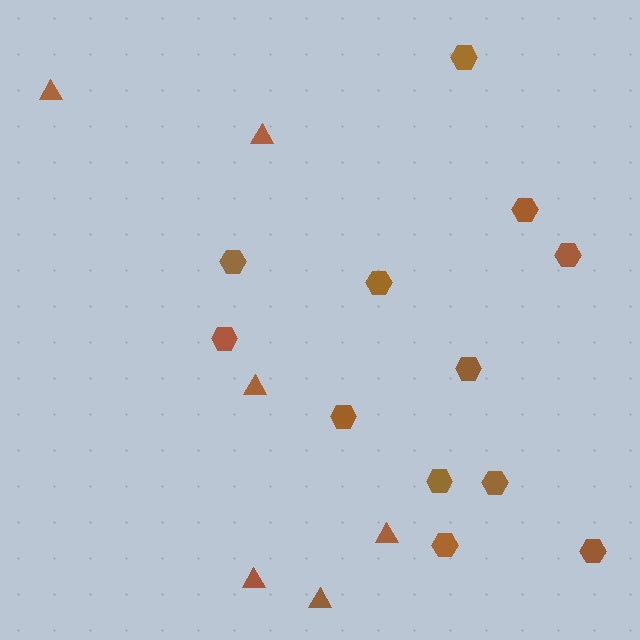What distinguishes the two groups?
There are 2 groups: one group of hexagons (12) and one group of triangles (6).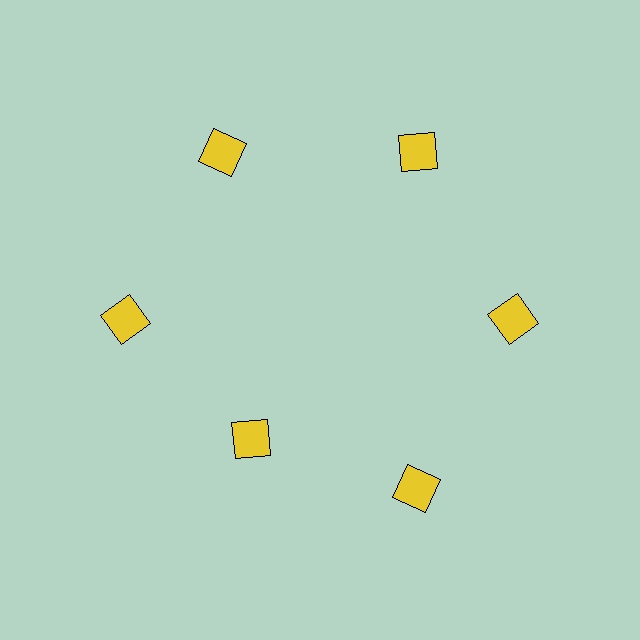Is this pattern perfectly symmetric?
No. The 6 yellow squares are arranged in a ring, but one element near the 7 o'clock position is pulled inward toward the center, breaking the 6-fold rotational symmetry.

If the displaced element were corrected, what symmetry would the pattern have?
It would have 6-fold rotational symmetry — the pattern would map onto itself every 60 degrees.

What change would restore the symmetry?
The symmetry would be restored by moving it outward, back onto the ring so that all 6 squares sit at equal angles and equal distance from the center.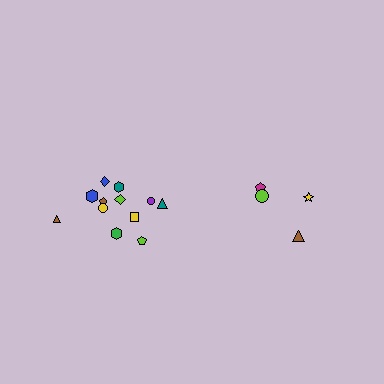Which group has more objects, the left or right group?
The left group.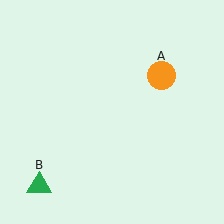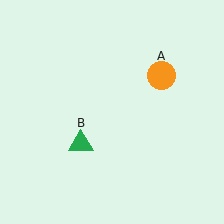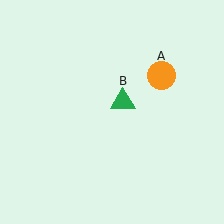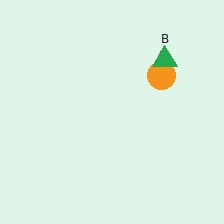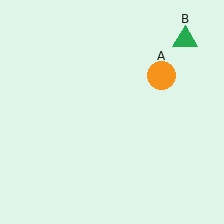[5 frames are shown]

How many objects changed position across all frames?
1 object changed position: green triangle (object B).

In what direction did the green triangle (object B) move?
The green triangle (object B) moved up and to the right.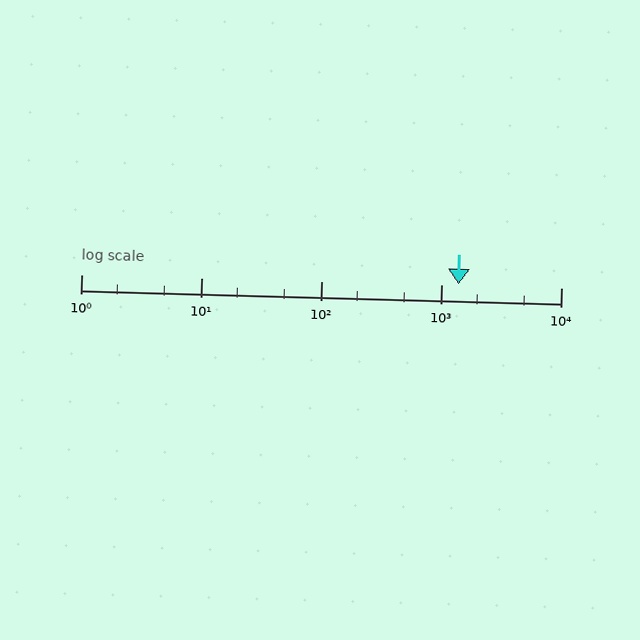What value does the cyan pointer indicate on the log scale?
The pointer indicates approximately 1400.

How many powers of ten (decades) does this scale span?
The scale spans 4 decades, from 1 to 10000.